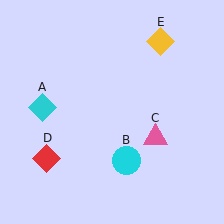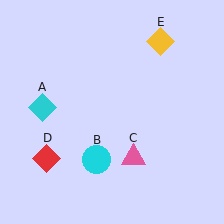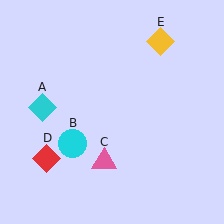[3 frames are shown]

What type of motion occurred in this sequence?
The cyan circle (object B), pink triangle (object C) rotated clockwise around the center of the scene.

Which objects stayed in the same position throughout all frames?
Cyan diamond (object A) and red diamond (object D) and yellow diamond (object E) remained stationary.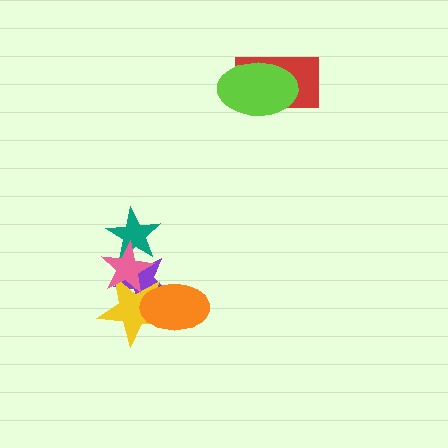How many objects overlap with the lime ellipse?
1 object overlaps with the lime ellipse.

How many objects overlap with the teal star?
2 objects overlap with the teal star.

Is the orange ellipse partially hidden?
No, no other shape covers it.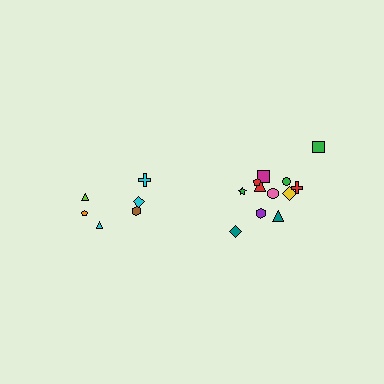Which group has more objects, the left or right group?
The right group.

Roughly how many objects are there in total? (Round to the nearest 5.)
Roughly 20 objects in total.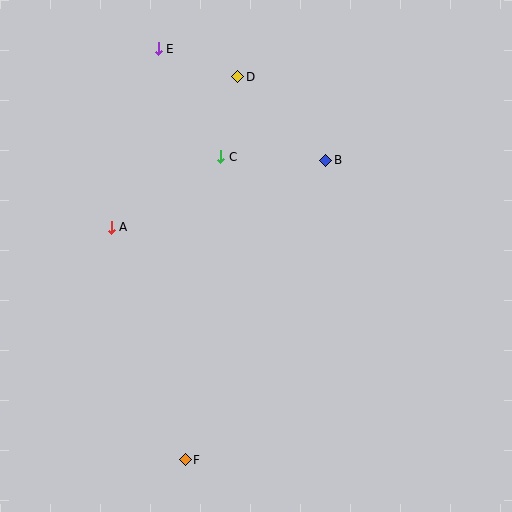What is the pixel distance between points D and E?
The distance between D and E is 84 pixels.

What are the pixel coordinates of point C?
Point C is at (221, 157).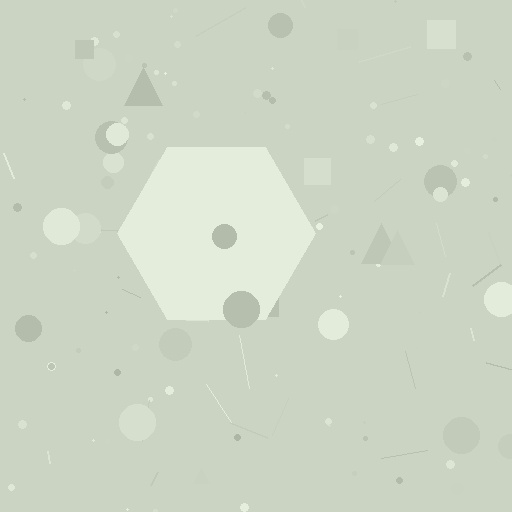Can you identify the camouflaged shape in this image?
The camouflaged shape is a hexagon.